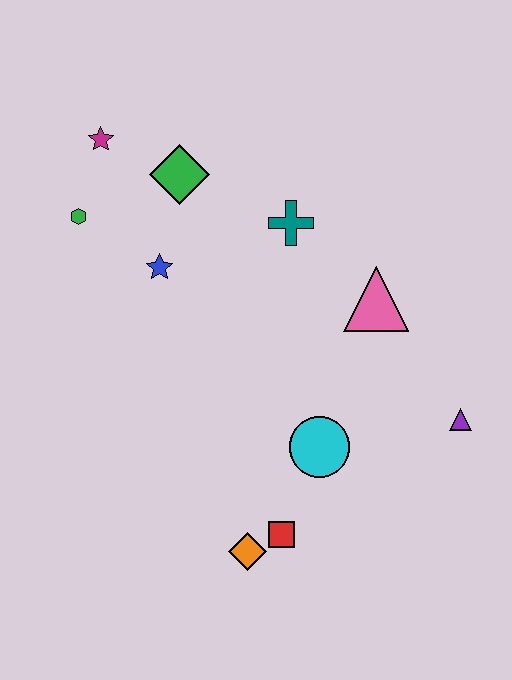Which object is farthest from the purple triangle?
The magenta star is farthest from the purple triangle.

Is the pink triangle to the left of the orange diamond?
No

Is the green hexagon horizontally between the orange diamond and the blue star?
No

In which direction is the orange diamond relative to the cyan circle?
The orange diamond is below the cyan circle.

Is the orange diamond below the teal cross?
Yes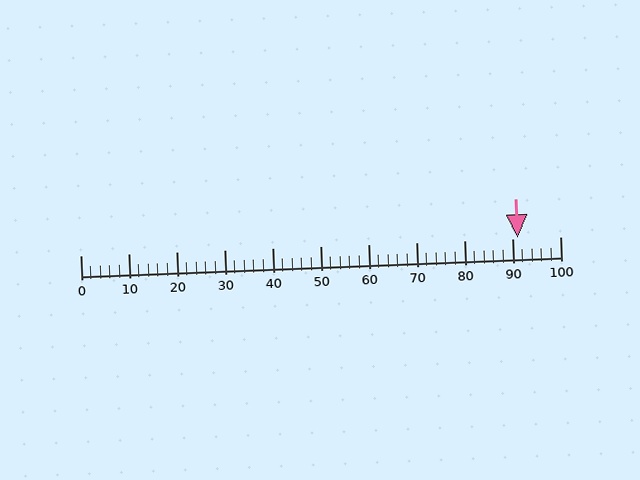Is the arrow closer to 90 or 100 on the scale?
The arrow is closer to 90.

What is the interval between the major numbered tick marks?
The major tick marks are spaced 10 units apart.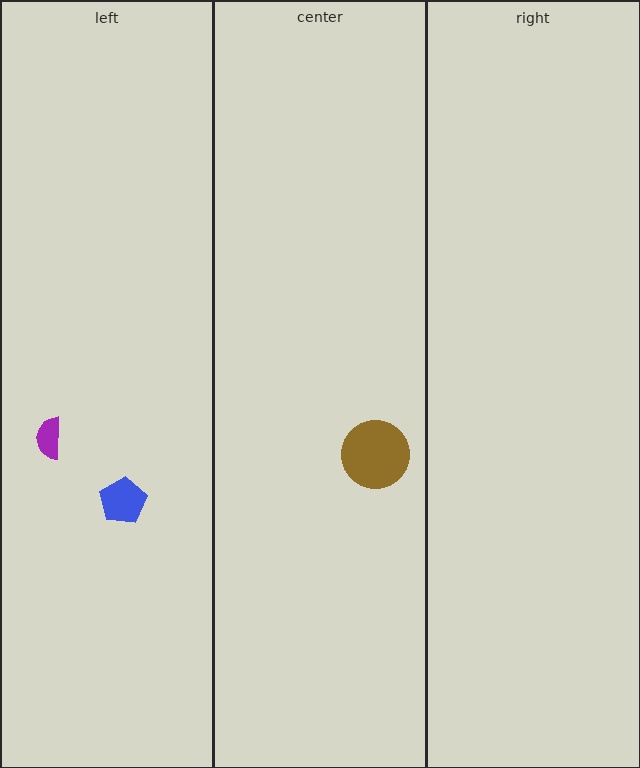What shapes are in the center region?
The brown circle.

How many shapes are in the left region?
2.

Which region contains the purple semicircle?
The left region.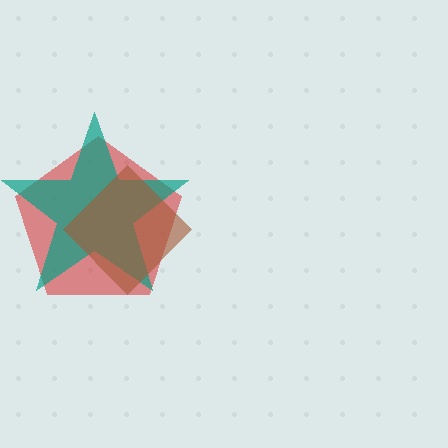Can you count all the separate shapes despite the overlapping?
Yes, there are 3 separate shapes.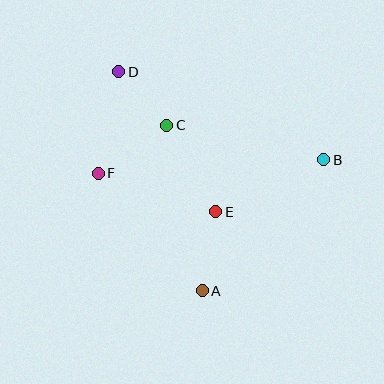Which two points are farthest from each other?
Points A and D are farthest from each other.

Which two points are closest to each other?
Points C and D are closest to each other.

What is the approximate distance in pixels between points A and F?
The distance between A and F is approximately 157 pixels.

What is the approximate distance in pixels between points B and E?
The distance between B and E is approximately 120 pixels.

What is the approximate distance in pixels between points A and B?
The distance between A and B is approximately 178 pixels.